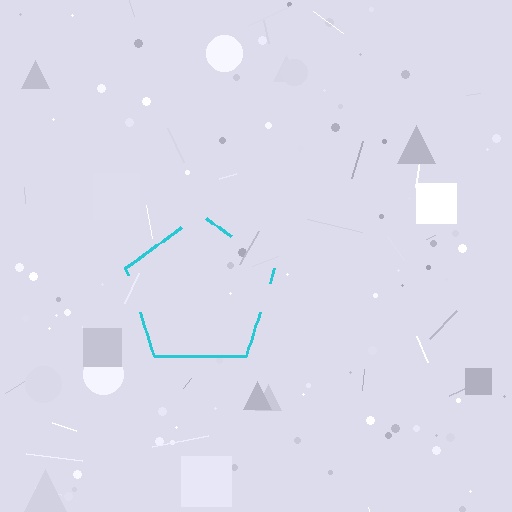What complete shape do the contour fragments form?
The contour fragments form a pentagon.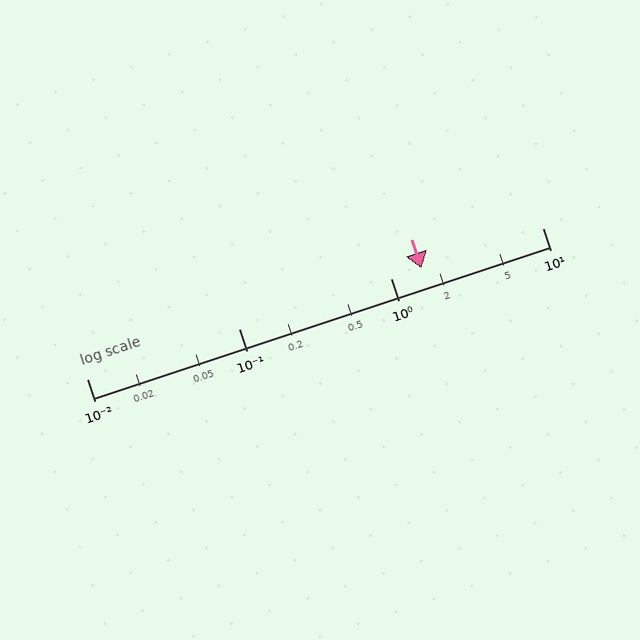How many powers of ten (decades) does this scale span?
The scale spans 3 decades, from 0.01 to 10.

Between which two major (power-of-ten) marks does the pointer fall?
The pointer is between 1 and 10.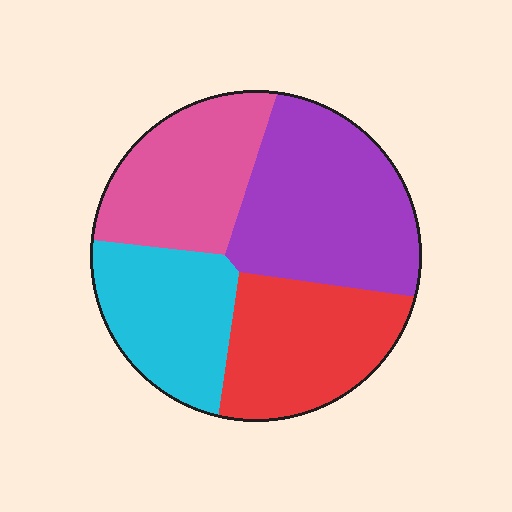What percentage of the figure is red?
Red takes up between a sixth and a third of the figure.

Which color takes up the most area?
Purple, at roughly 30%.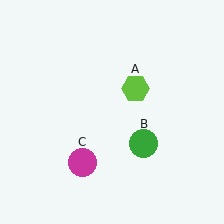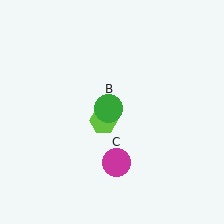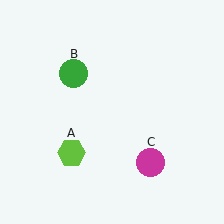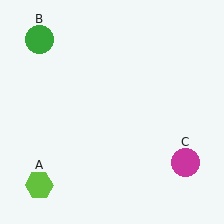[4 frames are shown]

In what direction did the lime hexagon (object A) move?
The lime hexagon (object A) moved down and to the left.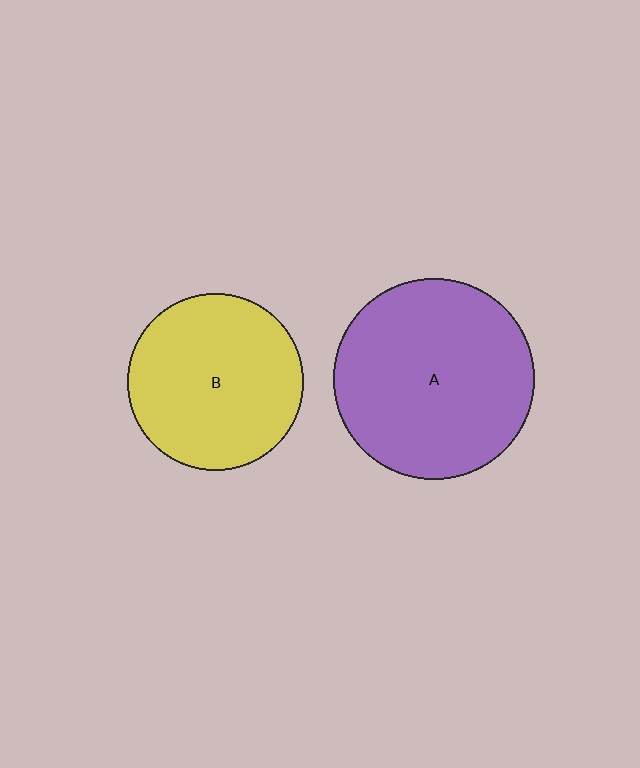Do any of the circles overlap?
No, none of the circles overlap.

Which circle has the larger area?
Circle A (purple).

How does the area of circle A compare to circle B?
Approximately 1.3 times.